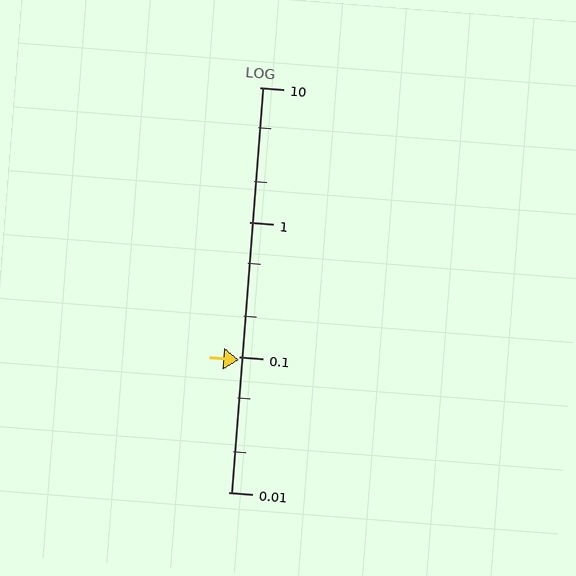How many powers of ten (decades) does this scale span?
The scale spans 3 decades, from 0.01 to 10.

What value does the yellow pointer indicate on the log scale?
The pointer indicates approximately 0.096.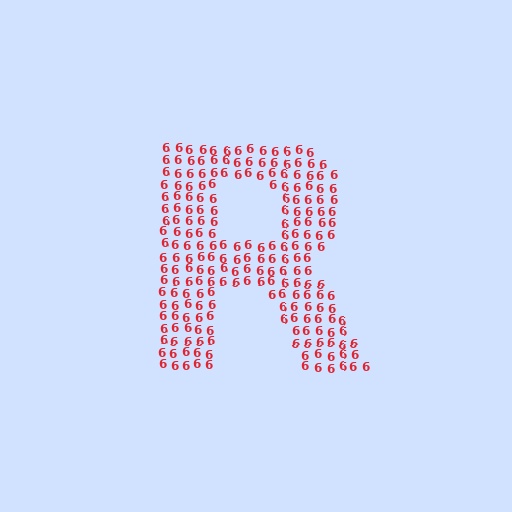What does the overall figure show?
The overall figure shows the letter R.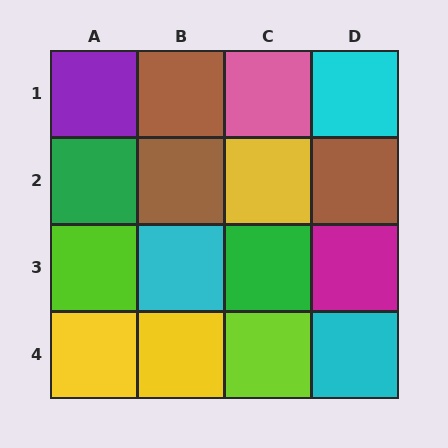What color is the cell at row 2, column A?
Green.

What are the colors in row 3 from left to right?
Lime, cyan, green, magenta.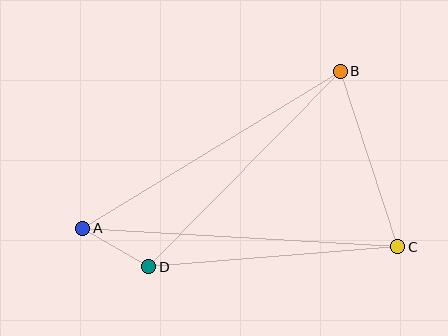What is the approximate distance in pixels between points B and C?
The distance between B and C is approximately 185 pixels.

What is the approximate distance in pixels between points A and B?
The distance between A and B is approximately 302 pixels.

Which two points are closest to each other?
Points A and D are closest to each other.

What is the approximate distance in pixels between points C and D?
The distance between C and D is approximately 249 pixels.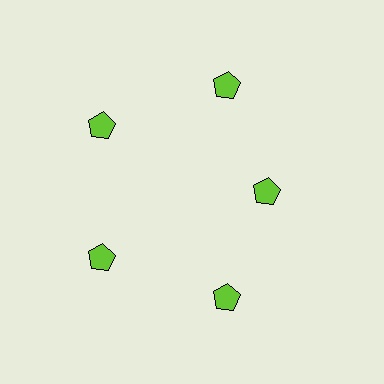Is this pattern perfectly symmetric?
No. The 5 lime pentagons are arranged in a ring, but one element near the 3 o'clock position is pulled inward toward the center, breaking the 5-fold rotational symmetry.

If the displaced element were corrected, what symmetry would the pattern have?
It would have 5-fold rotational symmetry — the pattern would map onto itself every 72 degrees.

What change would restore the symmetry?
The symmetry would be restored by moving it outward, back onto the ring so that all 5 pentagons sit at equal angles and equal distance from the center.